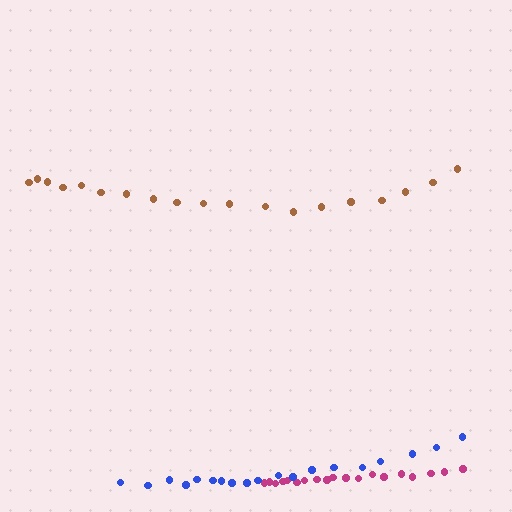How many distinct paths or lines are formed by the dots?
There are 3 distinct paths.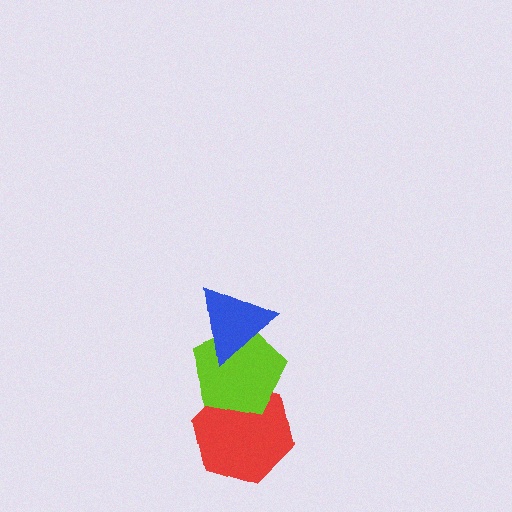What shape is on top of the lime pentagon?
The blue triangle is on top of the lime pentagon.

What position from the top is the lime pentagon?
The lime pentagon is 2nd from the top.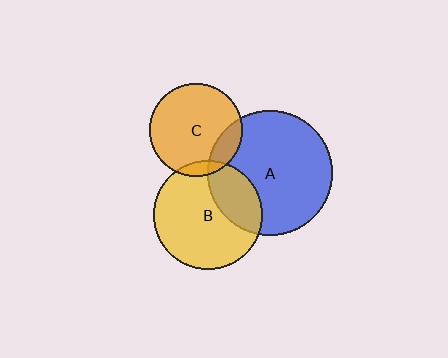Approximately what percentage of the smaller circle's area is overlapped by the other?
Approximately 10%.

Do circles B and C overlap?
Yes.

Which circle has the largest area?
Circle A (blue).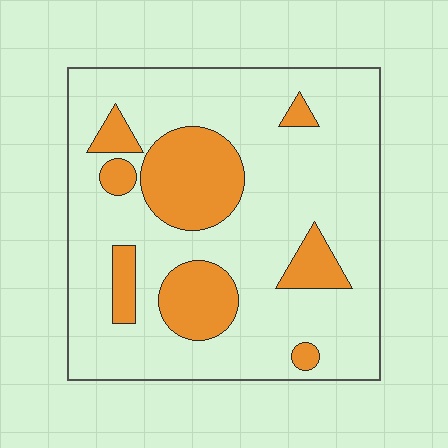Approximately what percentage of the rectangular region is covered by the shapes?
Approximately 25%.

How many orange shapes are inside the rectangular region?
8.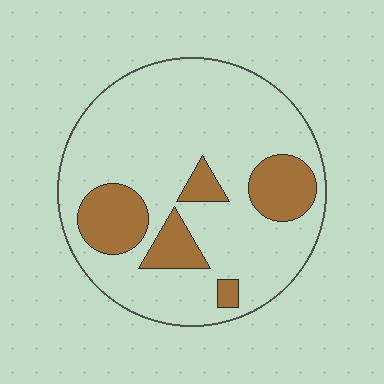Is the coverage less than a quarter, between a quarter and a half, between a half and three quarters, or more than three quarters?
Less than a quarter.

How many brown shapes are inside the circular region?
5.